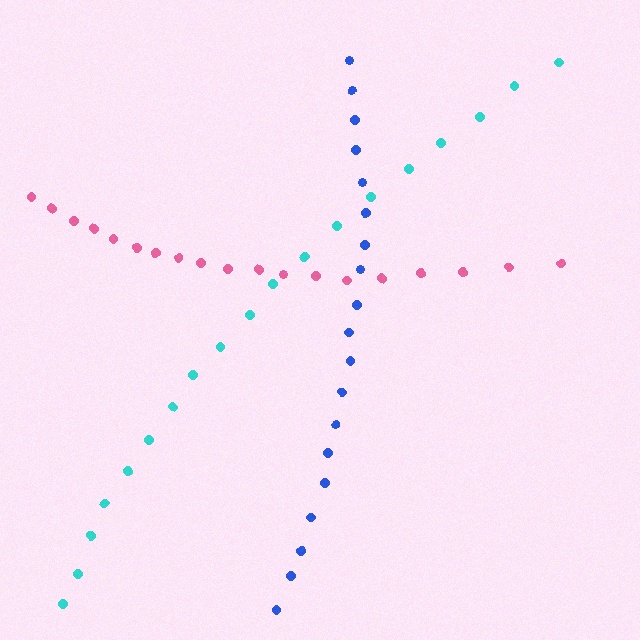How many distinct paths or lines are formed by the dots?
There are 3 distinct paths.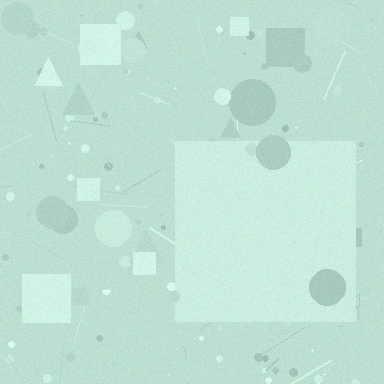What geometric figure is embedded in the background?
A square is embedded in the background.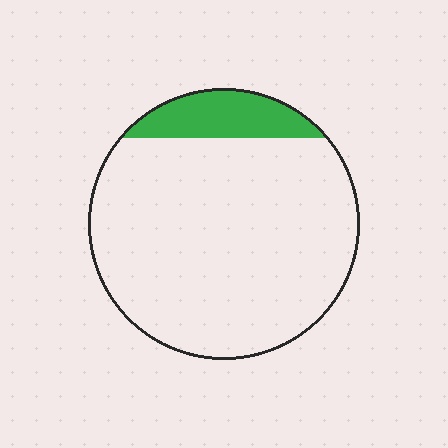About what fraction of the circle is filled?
About one eighth (1/8).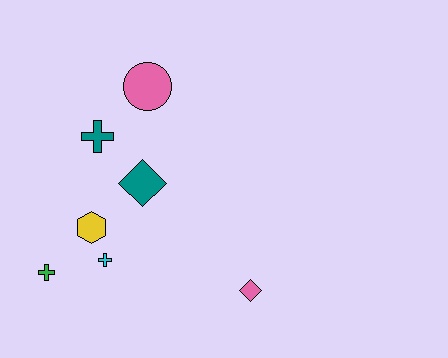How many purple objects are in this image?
There are no purple objects.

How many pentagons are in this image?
There are no pentagons.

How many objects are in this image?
There are 7 objects.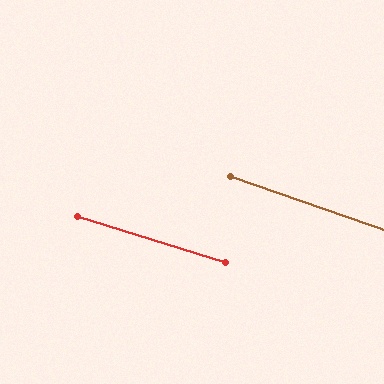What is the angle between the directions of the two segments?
Approximately 2 degrees.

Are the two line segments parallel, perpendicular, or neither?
Parallel — their directions differ by only 2.0°.